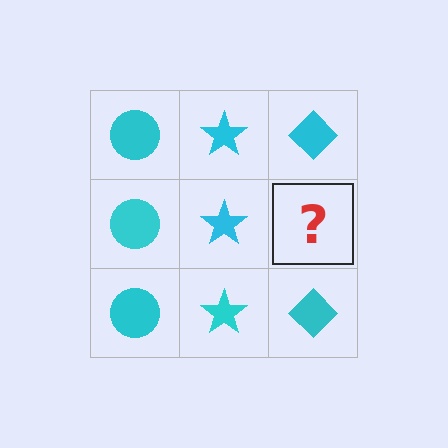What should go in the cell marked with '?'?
The missing cell should contain a cyan diamond.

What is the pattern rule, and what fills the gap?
The rule is that each column has a consistent shape. The gap should be filled with a cyan diamond.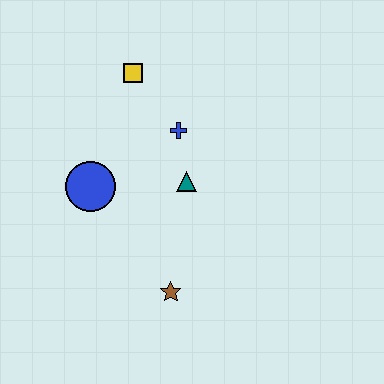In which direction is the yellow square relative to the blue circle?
The yellow square is above the blue circle.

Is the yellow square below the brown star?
No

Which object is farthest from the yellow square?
The brown star is farthest from the yellow square.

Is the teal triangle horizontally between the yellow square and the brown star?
No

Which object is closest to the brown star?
The teal triangle is closest to the brown star.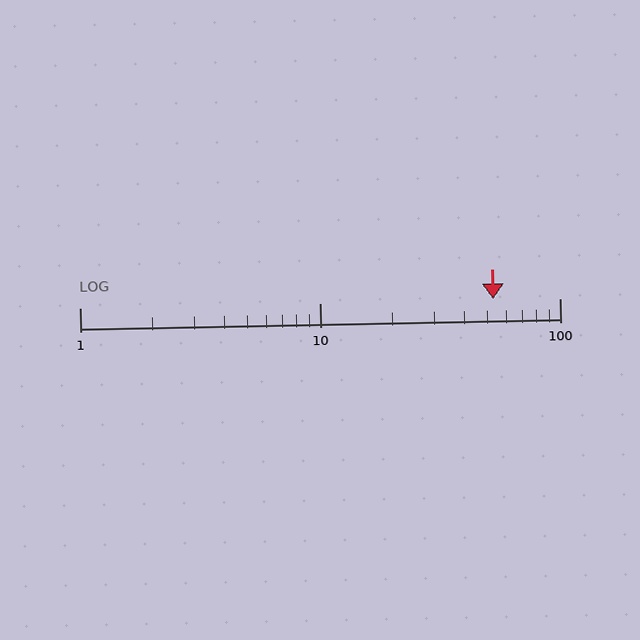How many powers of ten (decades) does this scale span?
The scale spans 2 decades, from 1 to 100.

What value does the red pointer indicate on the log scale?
The pointer indicates approximately 53.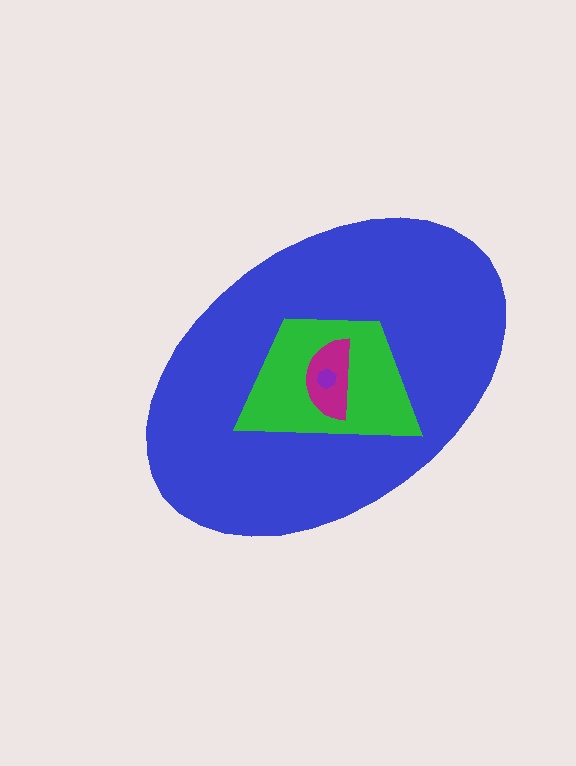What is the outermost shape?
The blue ellipse.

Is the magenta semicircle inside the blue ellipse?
Yes.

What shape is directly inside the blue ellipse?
The green trapezoid.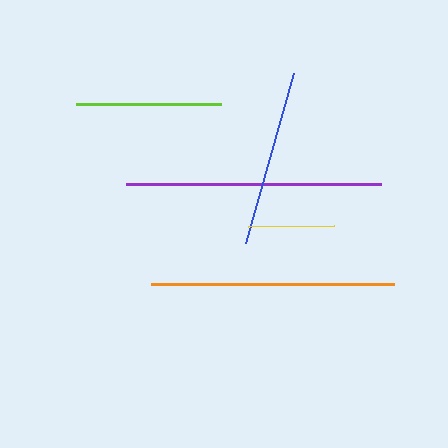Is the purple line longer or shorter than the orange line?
The purple line is longer than the orange line.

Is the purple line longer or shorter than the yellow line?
The purple line is longer than the yellow line.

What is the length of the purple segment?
The purple segment is approximately 254 pixels long.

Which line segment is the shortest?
The yellow line is the shortest at approximately 85 pixels.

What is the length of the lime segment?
The lime segment is approximately 144 pixels long.